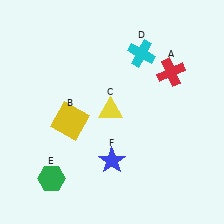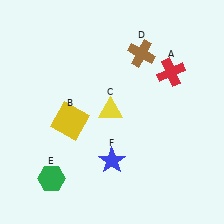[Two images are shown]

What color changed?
The cross (D) changed from cyan in Image 1 to brown in Image 2.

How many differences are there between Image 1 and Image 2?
There is 1 difference between the two images.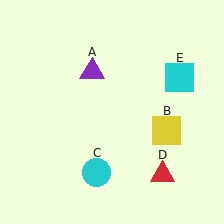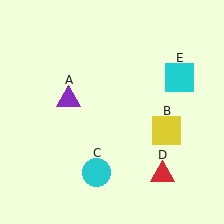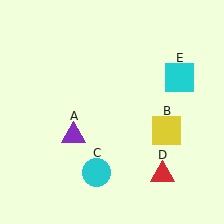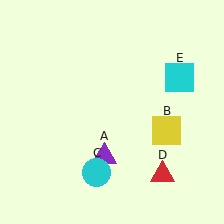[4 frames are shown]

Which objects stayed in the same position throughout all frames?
Yellow square (object B) and cyan circle (object C) and red triangle (object D) and cyan square (object E) remained stationary.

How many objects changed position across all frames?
1 object changed position: purple triangle (object A).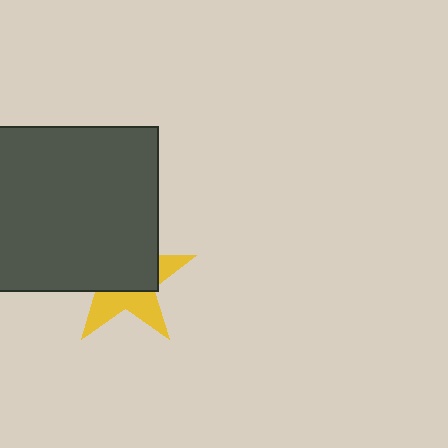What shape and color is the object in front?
The object in front is a dark gray square.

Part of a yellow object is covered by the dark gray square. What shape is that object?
It is a star.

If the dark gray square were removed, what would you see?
You would see the complete yellow star.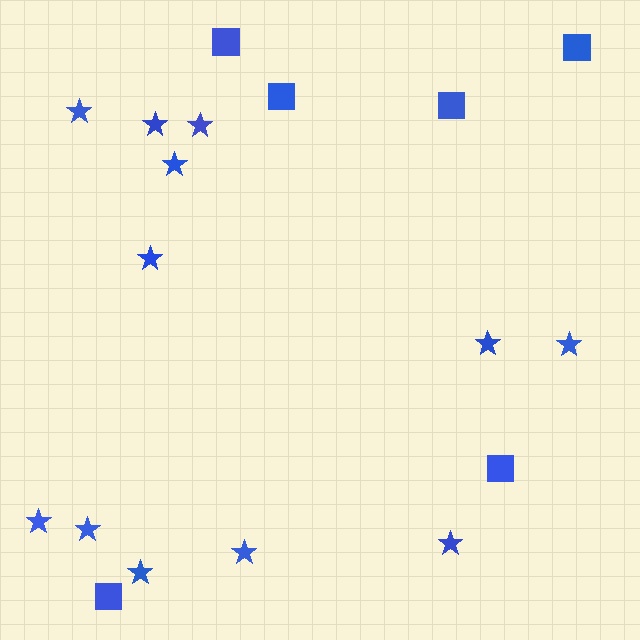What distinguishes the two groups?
There are 2 groups: one group of squares (6) and one group of stars (12).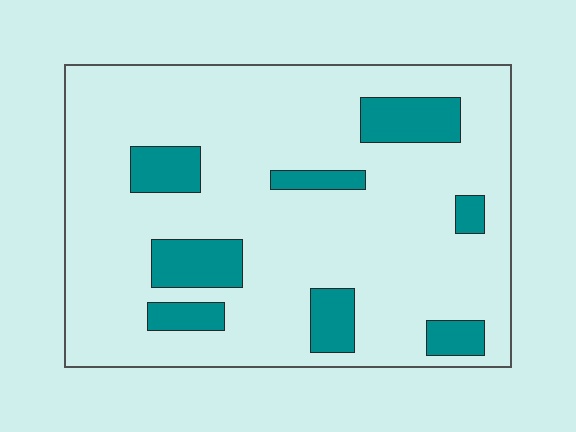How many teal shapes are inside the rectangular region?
8.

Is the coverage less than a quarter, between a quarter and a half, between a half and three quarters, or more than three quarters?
Less than a quarter.